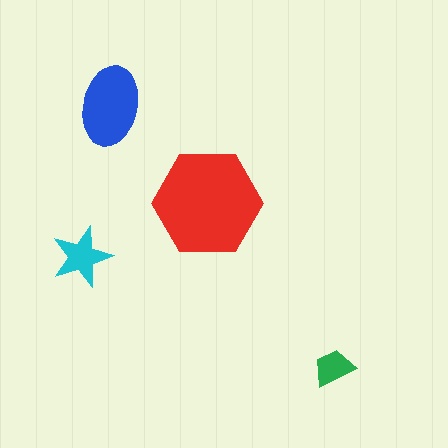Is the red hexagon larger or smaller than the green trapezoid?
Larger.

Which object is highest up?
The blue ellipse is topmost.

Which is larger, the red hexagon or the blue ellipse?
The red hexagon.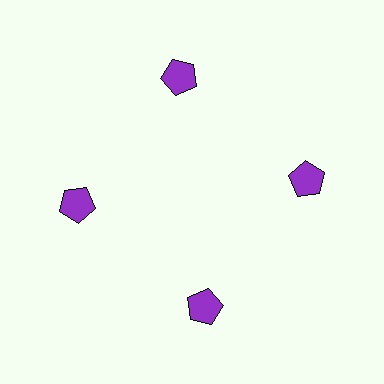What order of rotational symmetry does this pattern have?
This pattern has 4-fold rotational symmetry.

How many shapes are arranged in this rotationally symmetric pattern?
There are 4 shapes, arranged in 4 groups of 1.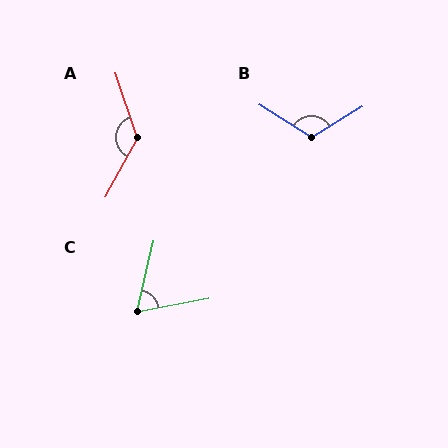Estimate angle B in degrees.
Approximately 116 degrees.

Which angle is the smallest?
C, at approximately 66 degrees.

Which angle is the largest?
A, at approximately 133 degrees.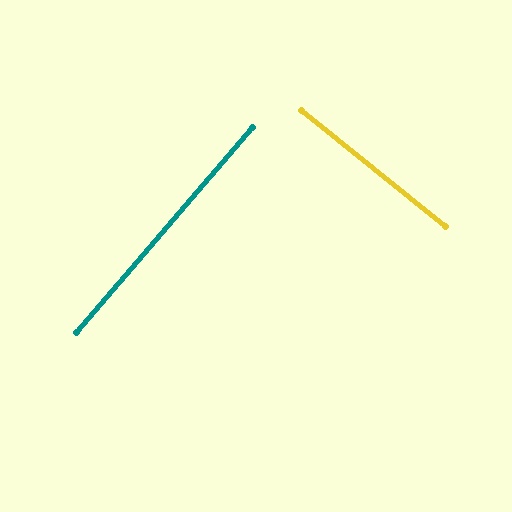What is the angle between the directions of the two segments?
Approximately 88 degrees.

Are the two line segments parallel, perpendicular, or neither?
Perpendicular — they meet at approximately 88°.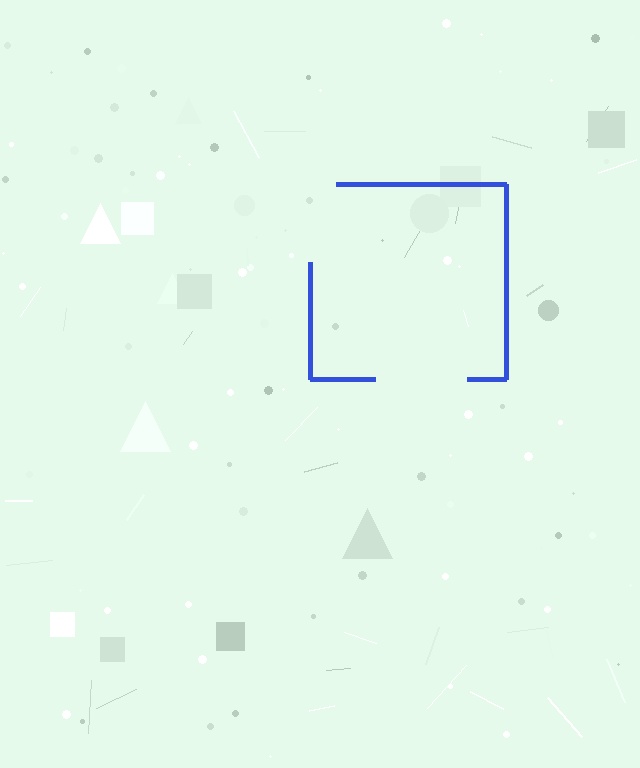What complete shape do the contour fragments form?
The contour fragments form a square.